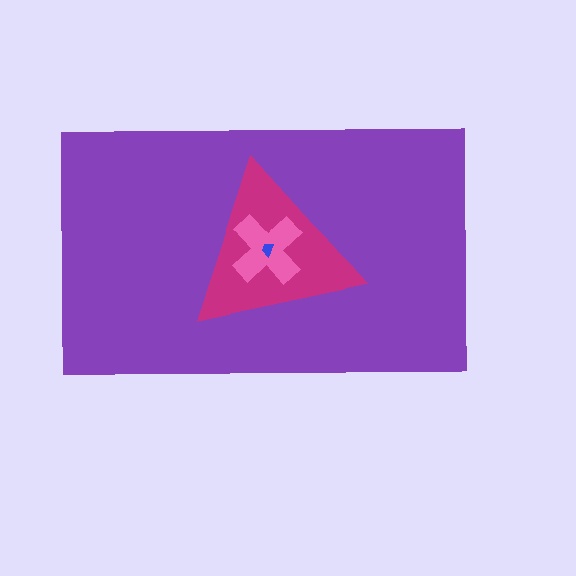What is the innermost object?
The blue trapezoid.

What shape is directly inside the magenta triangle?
The pink cross.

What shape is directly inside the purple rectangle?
The magenta triangle.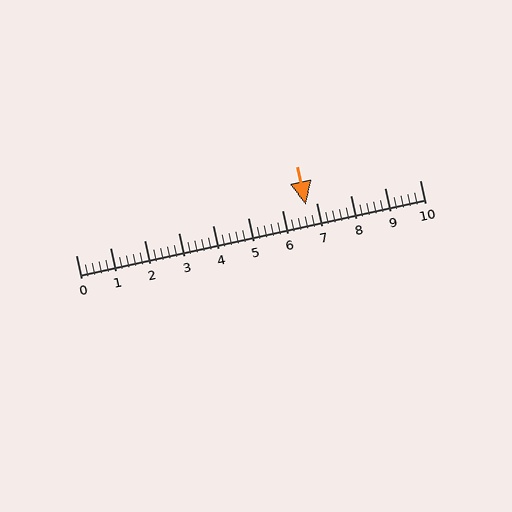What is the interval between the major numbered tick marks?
The major tick marks are spaced 1 units apart.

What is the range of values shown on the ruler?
The ruler shows values from 0 to 10.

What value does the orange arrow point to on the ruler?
The orange arrow points to approximately 6.7.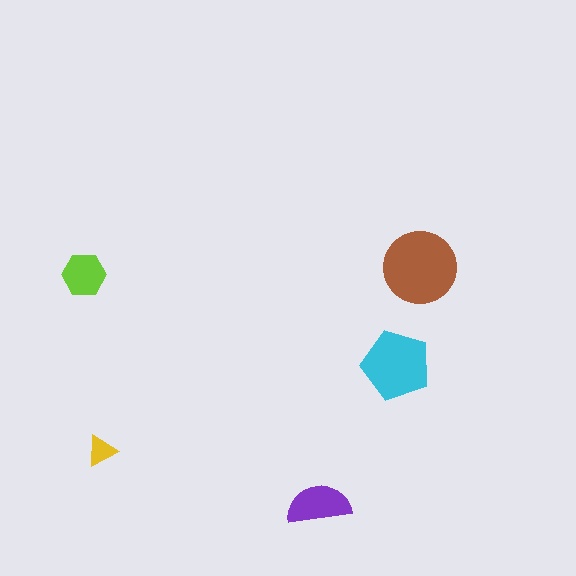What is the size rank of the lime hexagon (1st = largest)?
4th.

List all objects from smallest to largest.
The yellow triangle, the lime hexagon, the purple semicircle, the cyan pentagon, the brown circle.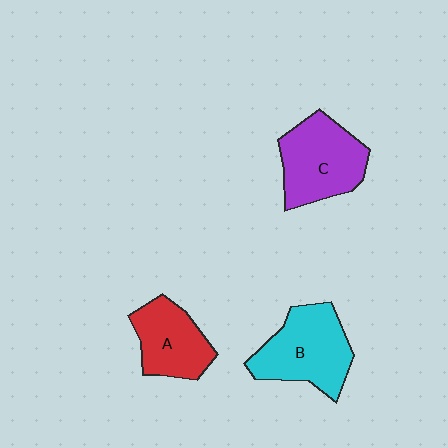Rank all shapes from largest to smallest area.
From largest to smallest: B (cyan), C (purple), A (red).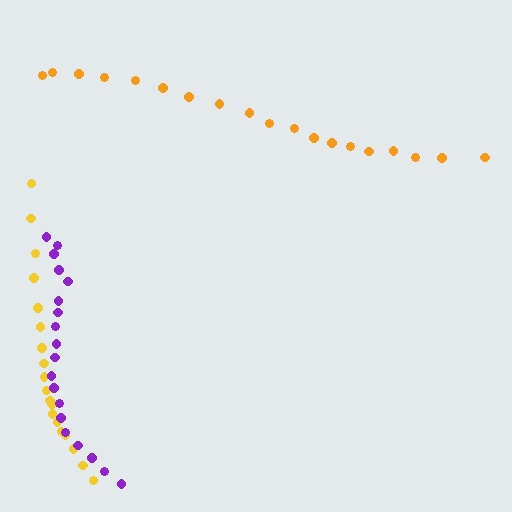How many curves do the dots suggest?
There are 3 distinct paths.